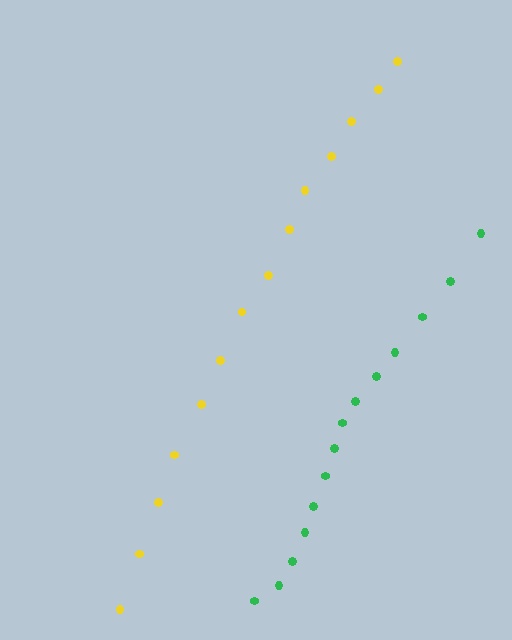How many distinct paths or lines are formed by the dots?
There are 2 distinct paths.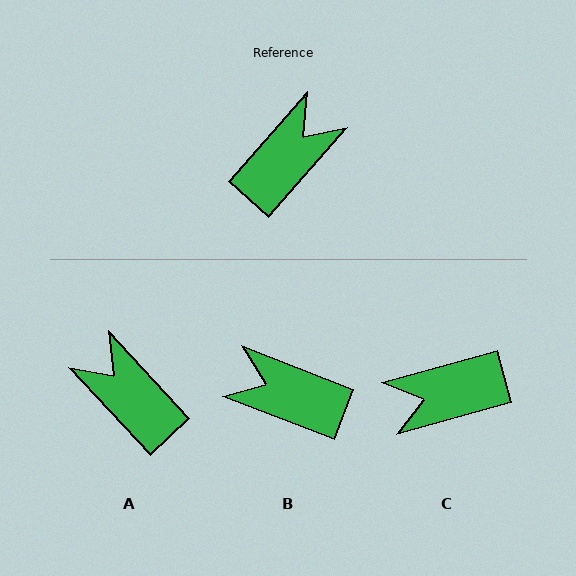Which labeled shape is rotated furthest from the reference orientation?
C, about 147 degrees away.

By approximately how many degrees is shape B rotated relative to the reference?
Approximately 110 degrees counter-clockwise.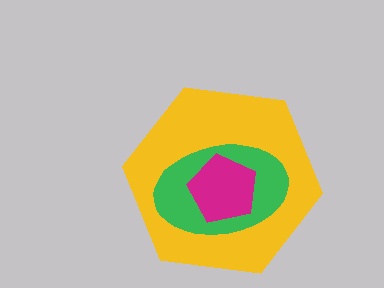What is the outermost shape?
The yellow hexagon.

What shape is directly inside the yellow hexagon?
The green ellipse.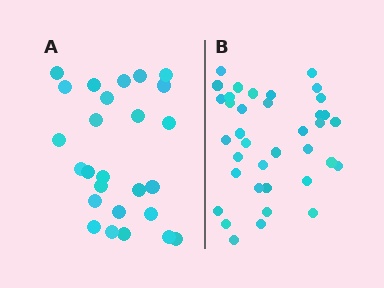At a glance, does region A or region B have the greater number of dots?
Region B (the right region) has more dots.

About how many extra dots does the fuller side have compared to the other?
Region B has roughly 12 or so more dots than region A.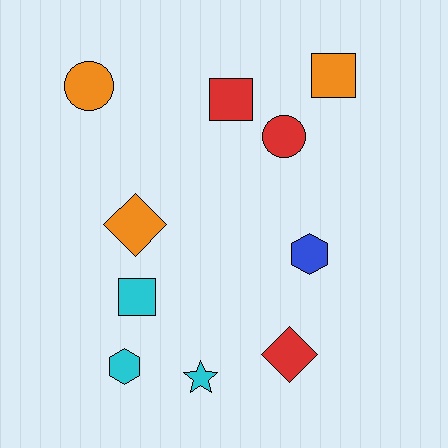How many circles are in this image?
There are 2 circles.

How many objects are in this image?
There are 10 objects.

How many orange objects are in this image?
There are 3 orange objects.